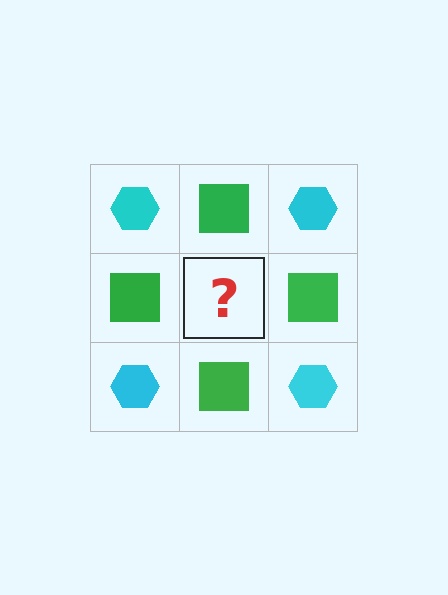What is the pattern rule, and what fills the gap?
The rule is that it alternates cyan hexagon and green square in a checkerboard pattern. The gap should be filled with a cyan hexagon.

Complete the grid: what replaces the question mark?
The question mark should be replaced with a cyan hexagon.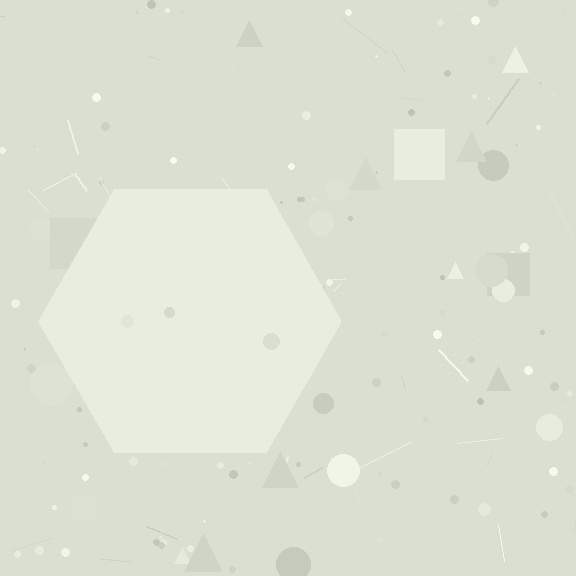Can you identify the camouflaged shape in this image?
The camouflaged shape is a hexagon.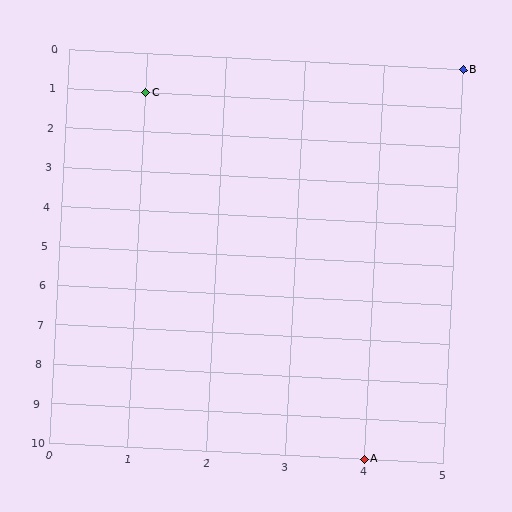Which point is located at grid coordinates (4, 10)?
Point A is at (4, 10).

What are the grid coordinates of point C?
Point C is at grid coordinates (1, 1).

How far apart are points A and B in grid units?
Points A and B are 1 column and 10 rows apart (about 10.0 grid units diagonally).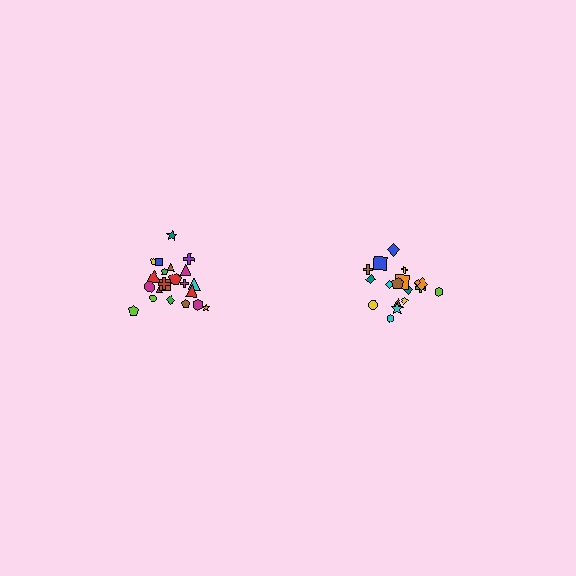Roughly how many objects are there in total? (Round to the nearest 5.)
Roughly 40 objects in total.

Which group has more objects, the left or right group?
The left group.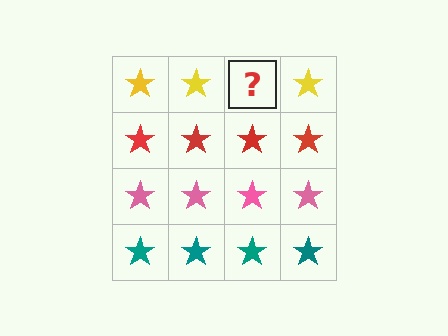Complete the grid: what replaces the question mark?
The question mark should be replaced with a yellow star.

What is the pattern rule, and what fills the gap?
The rule is that each row has a consistent color. The gap should be filled with a yellow star.